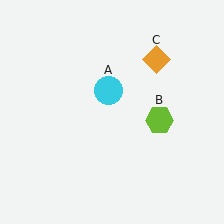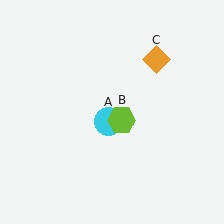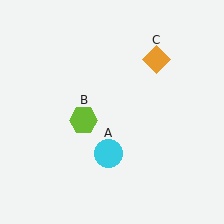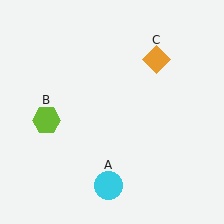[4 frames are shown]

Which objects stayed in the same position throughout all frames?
Orange diamond (object C) remained stationary.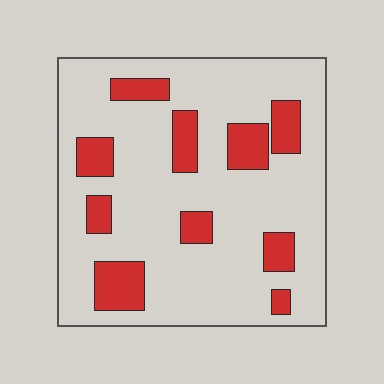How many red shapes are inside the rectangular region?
10.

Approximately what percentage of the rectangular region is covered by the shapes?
Approximately 20%.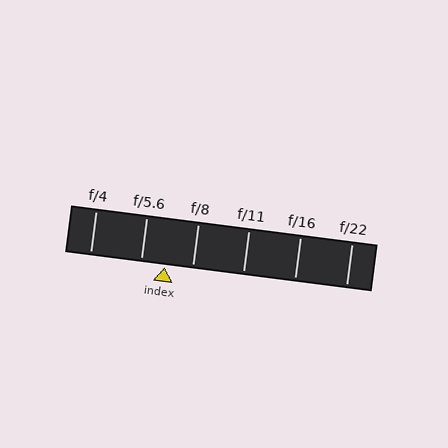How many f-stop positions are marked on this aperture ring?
There are 6 f-stop positions marked.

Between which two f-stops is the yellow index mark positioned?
The index mark is between f/5.6 and f/8.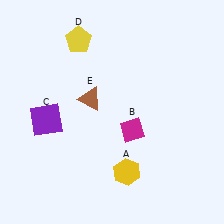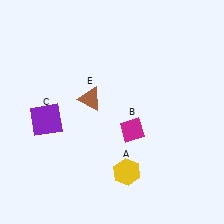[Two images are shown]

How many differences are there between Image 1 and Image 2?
There is 1 difference between the two images.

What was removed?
The yellow pentagon (D) was removed in Image 2.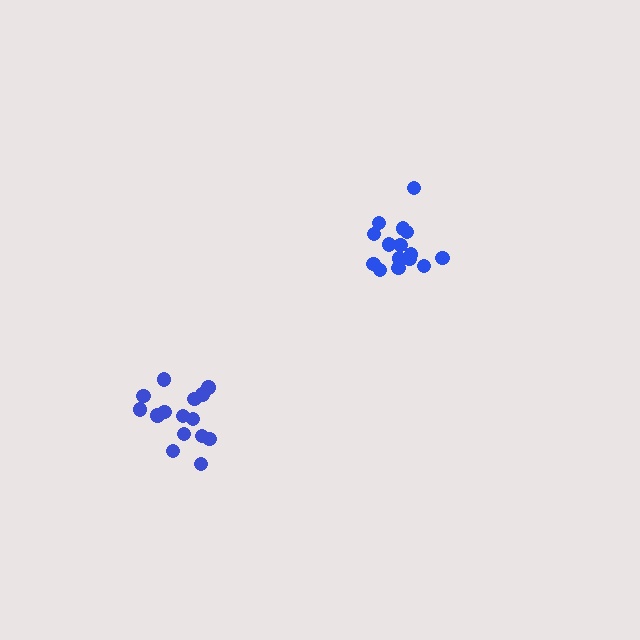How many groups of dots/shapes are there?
There are 2 groups.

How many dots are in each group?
Group 1: 15 dots, Group 2: 15 dots (30 total).